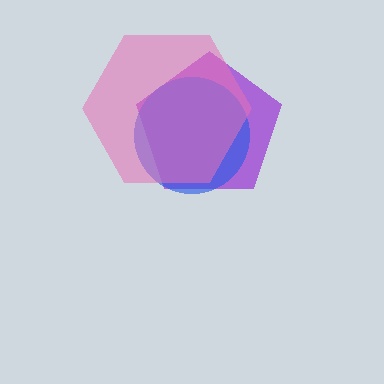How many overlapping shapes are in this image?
There are 3 overlapping shapes in the image.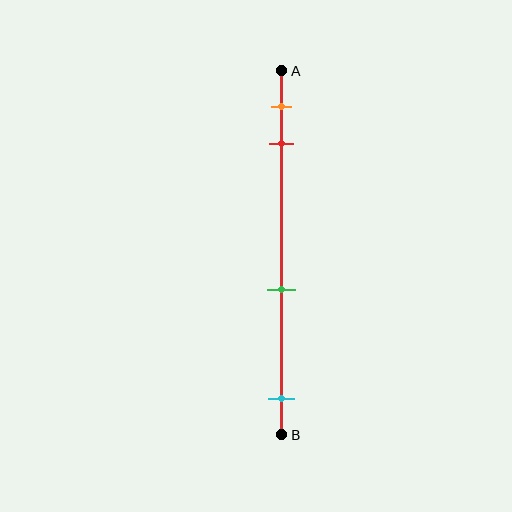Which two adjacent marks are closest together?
The orange and red marks are the closest adjacent pair.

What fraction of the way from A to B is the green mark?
The green mark is approximately 60% (0.6) of the way from A to B.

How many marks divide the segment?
There are 4 marks dividing the segment.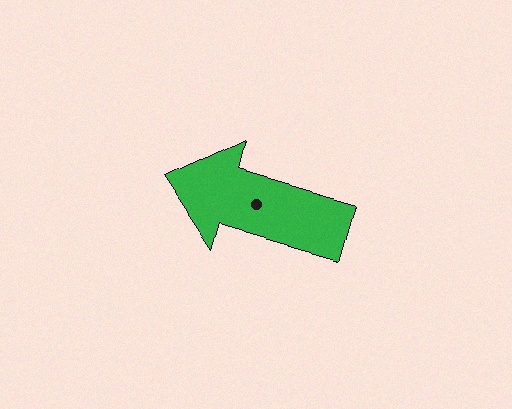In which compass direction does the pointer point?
West.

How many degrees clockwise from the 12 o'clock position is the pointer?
Approximately 286 degrees.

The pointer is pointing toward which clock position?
Roughly 10 o'clock.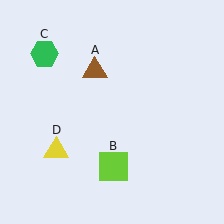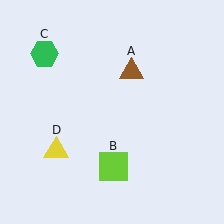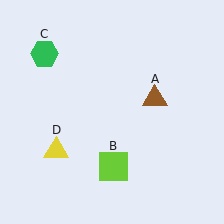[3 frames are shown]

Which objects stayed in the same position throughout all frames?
Lime square (object B) and green hexagon (object C) and yellow triangle (object D) remained stationary.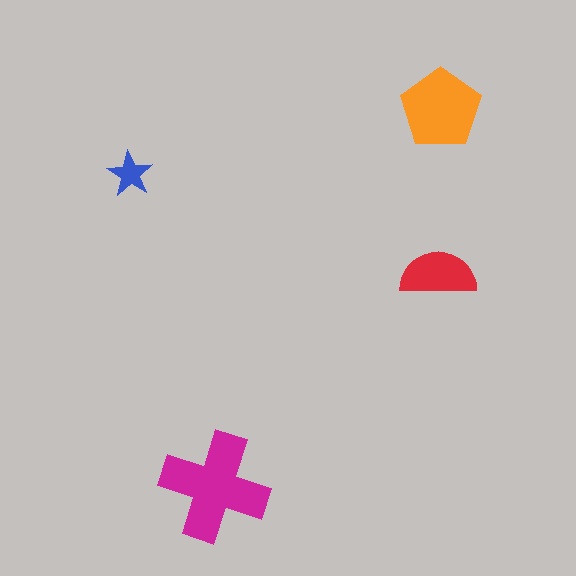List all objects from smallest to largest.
The blue star, the red semicircle, the orange pentagon, the magenta cross.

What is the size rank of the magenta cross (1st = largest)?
1st.